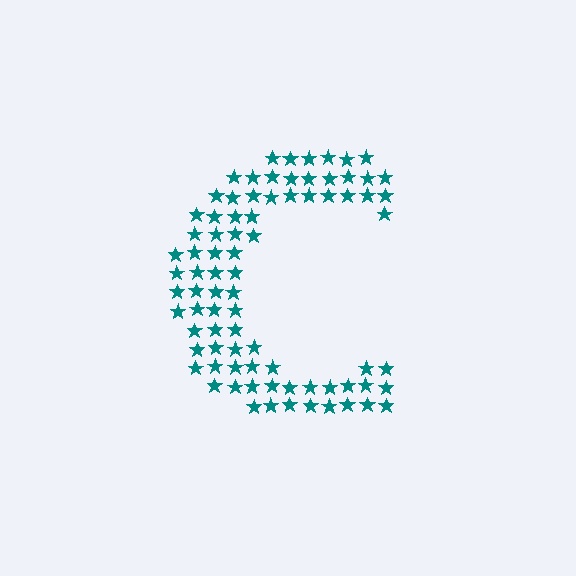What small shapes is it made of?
It is made of small stars.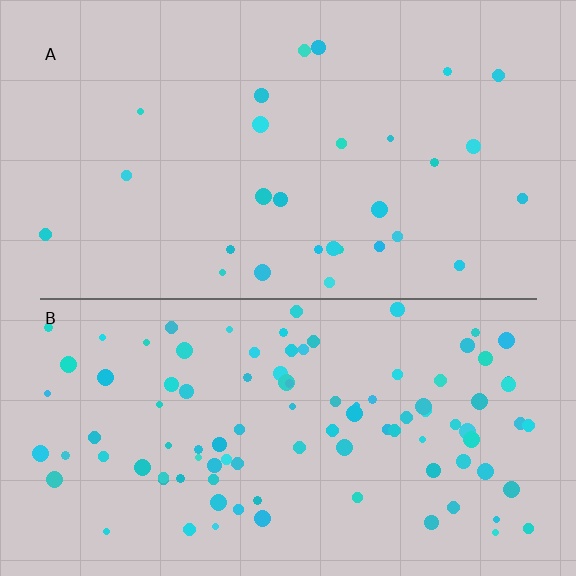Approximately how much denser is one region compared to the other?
Approximately 3.5× — region B over region A.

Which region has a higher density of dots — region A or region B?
B (the bottom).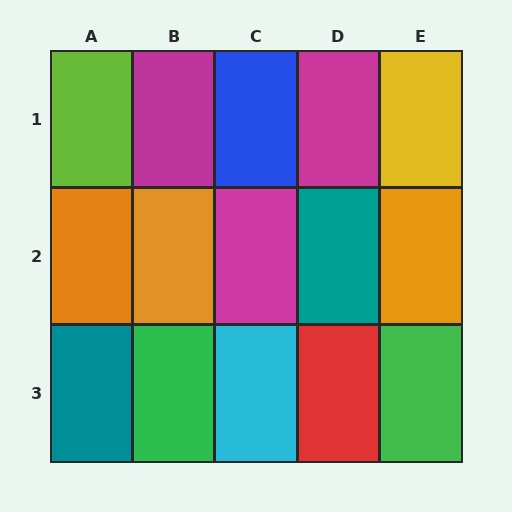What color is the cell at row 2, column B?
Orange.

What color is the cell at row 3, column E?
Green.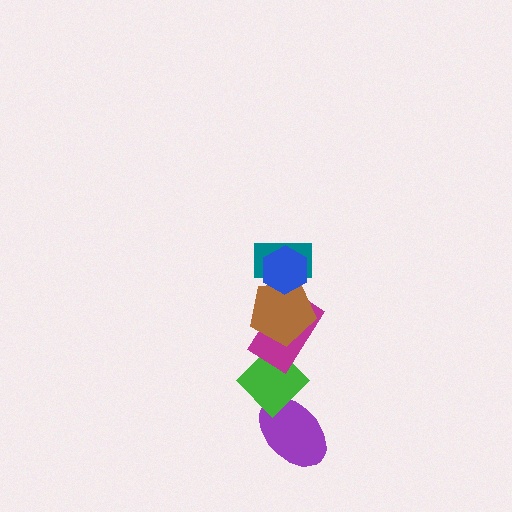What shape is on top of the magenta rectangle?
The brown pentagon is on top of the magenta rectangle.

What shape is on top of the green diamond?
The magenta rectangle is on top of the green diamond.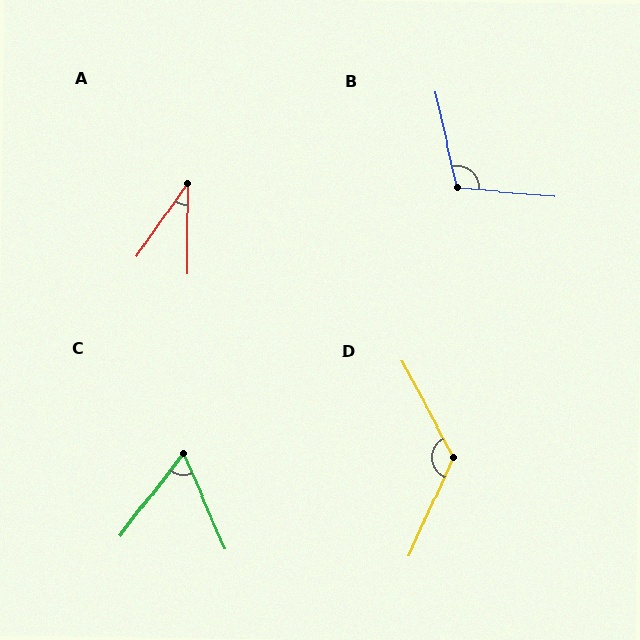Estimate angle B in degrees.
Approximately 107 degrees.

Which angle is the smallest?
A, at approximately 35 degrees.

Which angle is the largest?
D, at approximately 128 degrees.